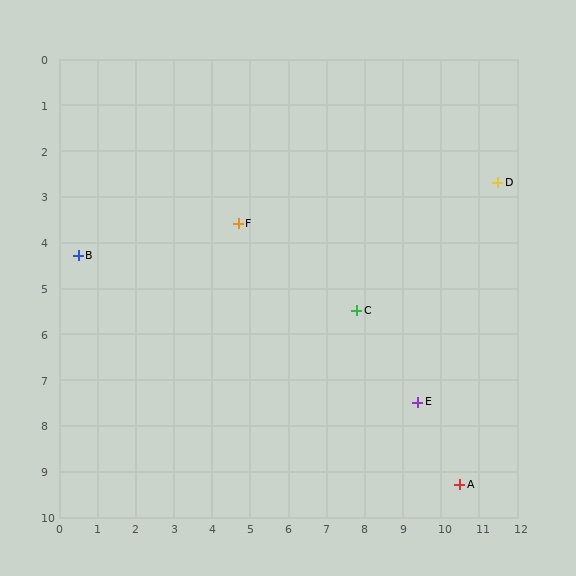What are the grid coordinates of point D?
Point D is at approximately (11.5, 2.7).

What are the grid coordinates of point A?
Point A is at approximately (10.5, 9.3).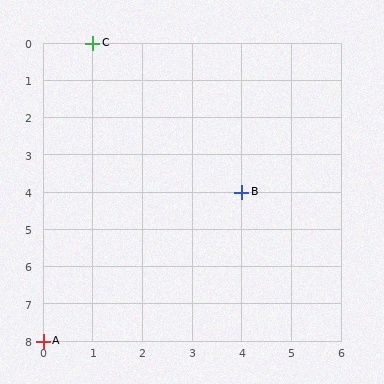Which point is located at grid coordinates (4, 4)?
Point B is at (4, 4).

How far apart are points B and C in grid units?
Points B and C are 3 columns and 4 rows apart (about 5.0 grid units diagonally).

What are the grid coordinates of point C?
Point C is at grid coordinates (1, 0).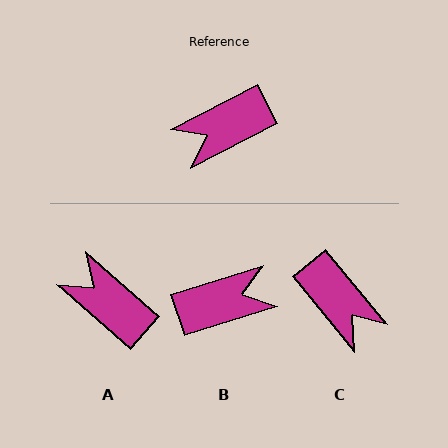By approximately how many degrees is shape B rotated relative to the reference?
Approximately 170 degrees counter-clockwise.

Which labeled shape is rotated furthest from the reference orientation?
B, about 170 degrees away.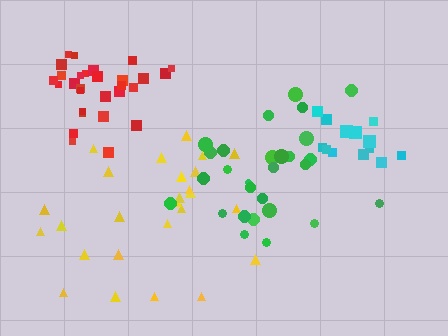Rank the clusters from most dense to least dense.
red, cyan, green, yellow.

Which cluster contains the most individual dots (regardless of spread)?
Red (29).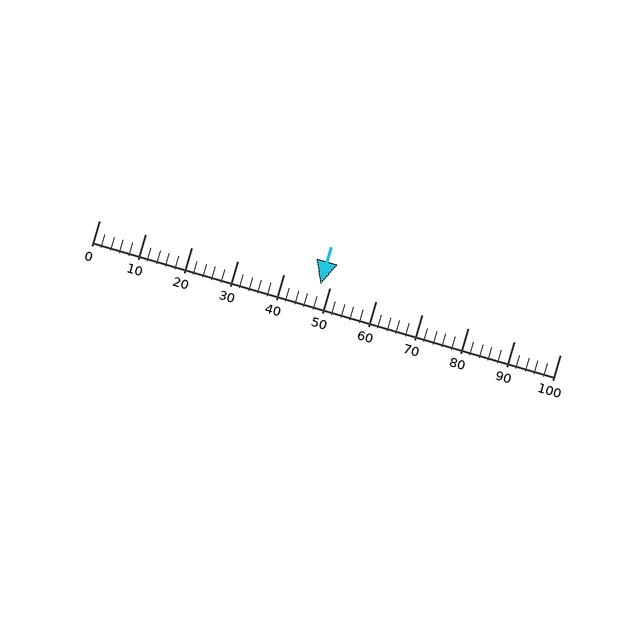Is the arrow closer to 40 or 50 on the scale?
The arrow is closer to 50.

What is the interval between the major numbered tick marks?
The major tick marks are spaced 10 units apart.